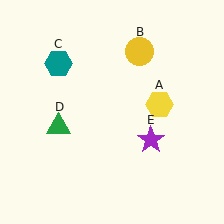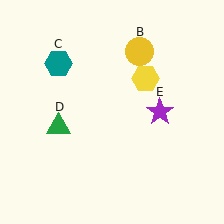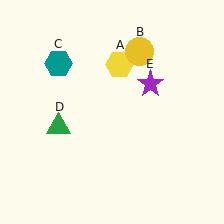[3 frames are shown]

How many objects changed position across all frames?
2 objects changed position: yellow hexagon (object A), purple star (object E).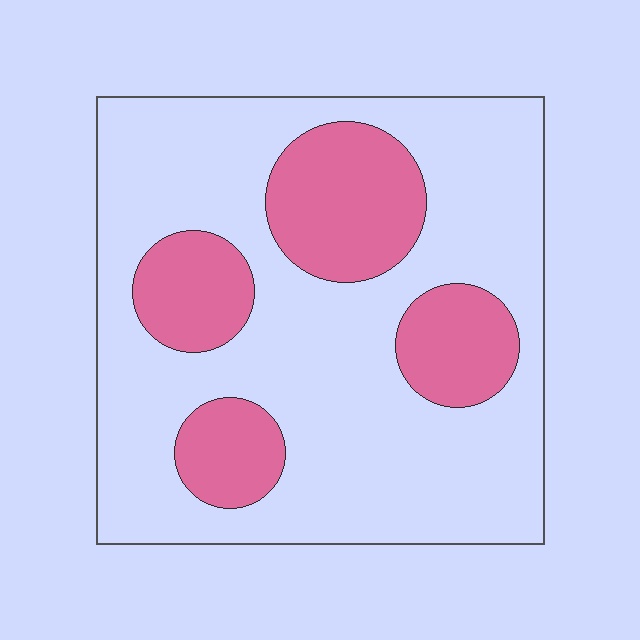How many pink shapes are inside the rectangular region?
4.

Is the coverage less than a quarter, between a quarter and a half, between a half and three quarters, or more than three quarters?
Between a quarter and a half.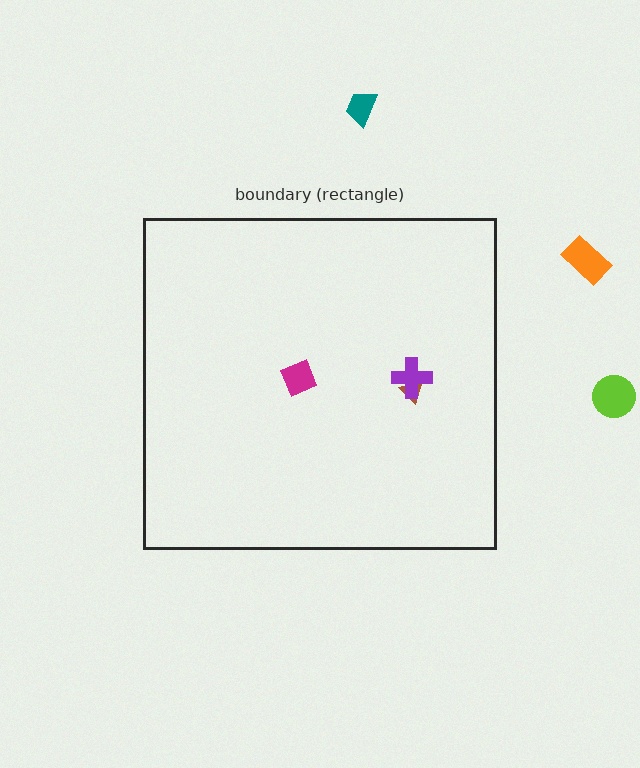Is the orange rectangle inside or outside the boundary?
Outside.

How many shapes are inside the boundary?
3 inside, 3 outside.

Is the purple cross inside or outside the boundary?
Inside.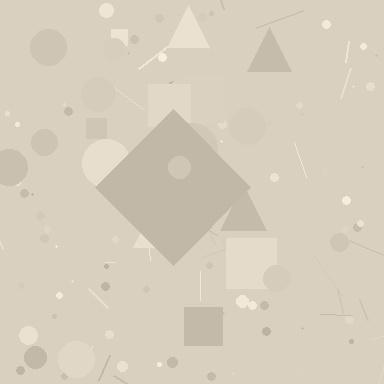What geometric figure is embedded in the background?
A diamond is embedded in the background.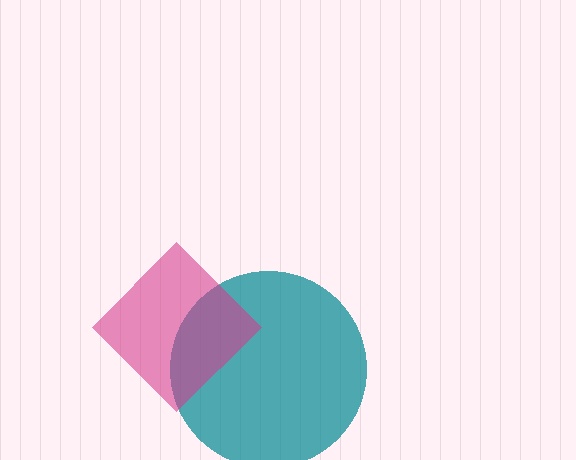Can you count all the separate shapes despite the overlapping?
Yes, there are 2 separate shapes.